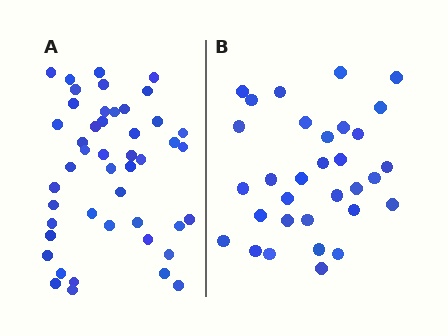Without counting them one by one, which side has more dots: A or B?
Region A (the left region) has more dots.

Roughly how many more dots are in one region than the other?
Region A has approximately 15 more dots than region B.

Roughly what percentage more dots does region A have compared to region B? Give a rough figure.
About 45% more.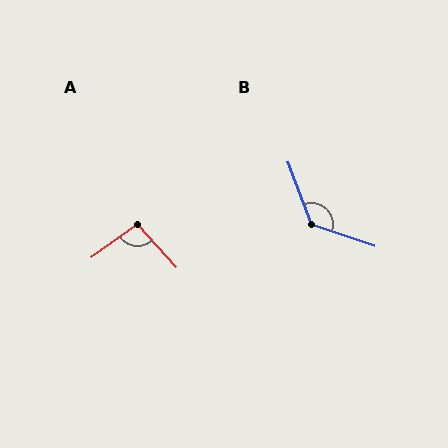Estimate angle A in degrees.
Approximately 96 degrees.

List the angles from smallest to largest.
A (96°), B (129°).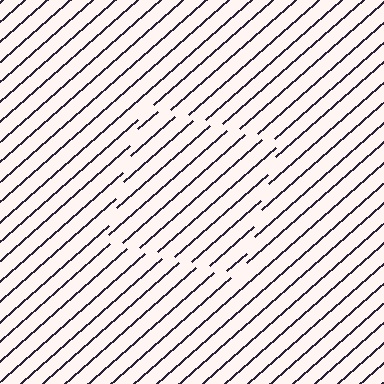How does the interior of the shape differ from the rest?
The interior of the shape contains the same grating, shifted by half a period — the contour is defined by the phase discontinuity where line-ends from the inner and outer gratings abut.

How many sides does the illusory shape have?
4 sides — the line-ends trace a square.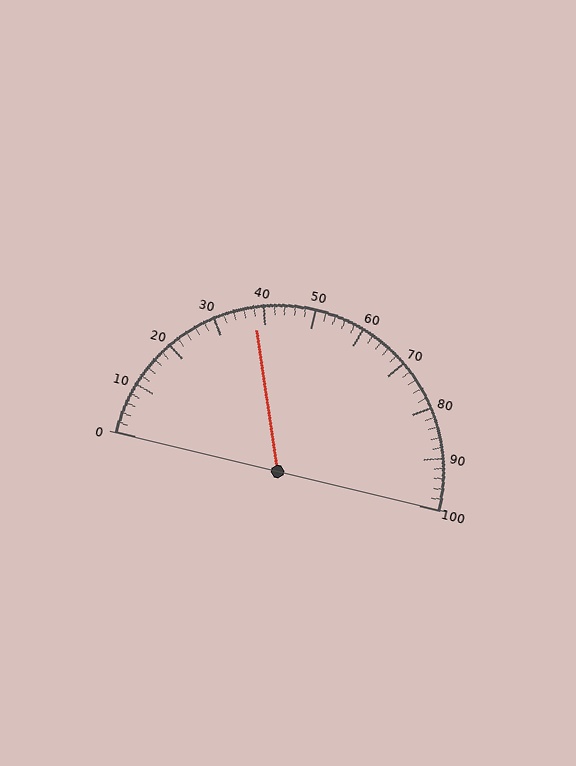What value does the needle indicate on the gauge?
The needle indicates approximately 38.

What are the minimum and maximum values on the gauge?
The gauge ranges from 0 to 100.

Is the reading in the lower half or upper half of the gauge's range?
The reading is in the lower half of the range (0 to 100).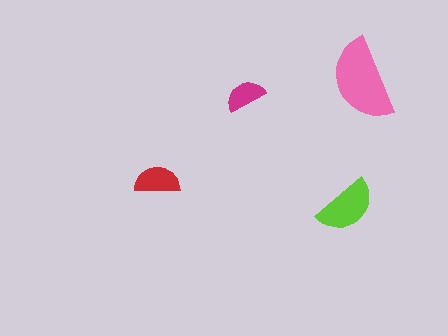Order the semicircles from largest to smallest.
the pink one, the lime one, the red one, the magenta one.